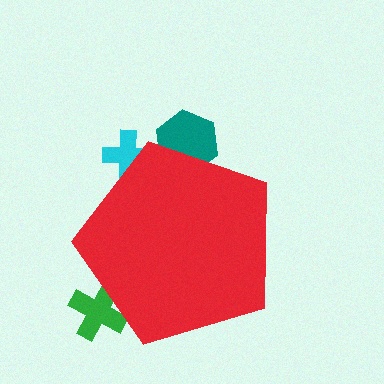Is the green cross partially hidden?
Yes, the green cross is partially hidden behind the red pentagon.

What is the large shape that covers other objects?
A red pentagon.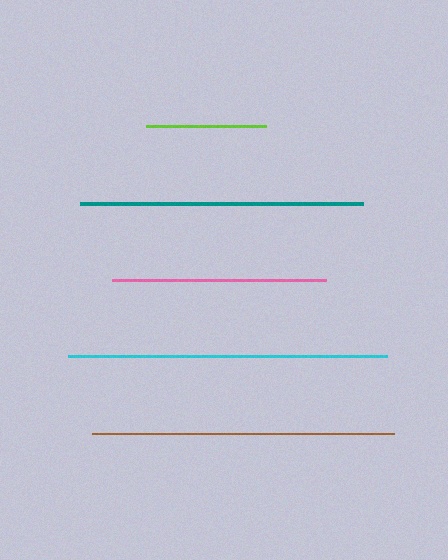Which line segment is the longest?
The cyan line is the longest at approximately 319 pixels.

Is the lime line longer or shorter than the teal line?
The teal line is longer than the lime line.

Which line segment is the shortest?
The lime line is the shortest at approximately 120 pixels.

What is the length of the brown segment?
The brown segment is approximately 302 pixels long.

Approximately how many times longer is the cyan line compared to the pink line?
The cyan line is approximately 1.5 times the length of the pink line.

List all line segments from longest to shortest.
From longest to shortest: cyan, brown, teal, pink, lime.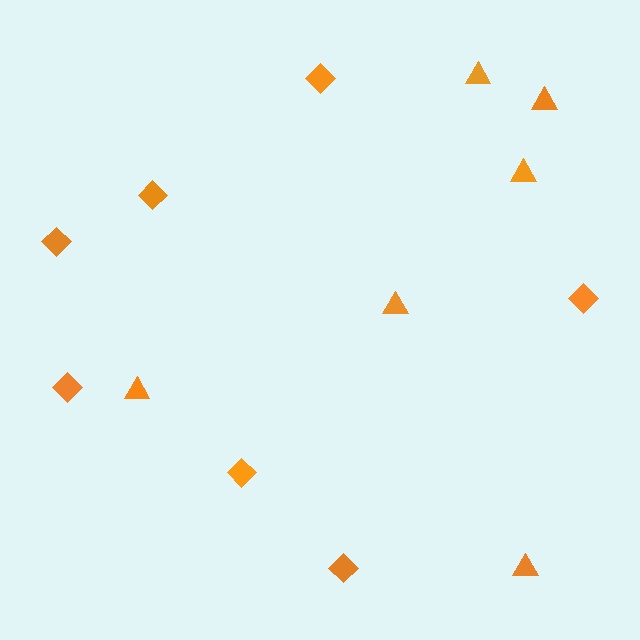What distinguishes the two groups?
There are 2 groups: one group of triangles (6) and one group of diamonds (7).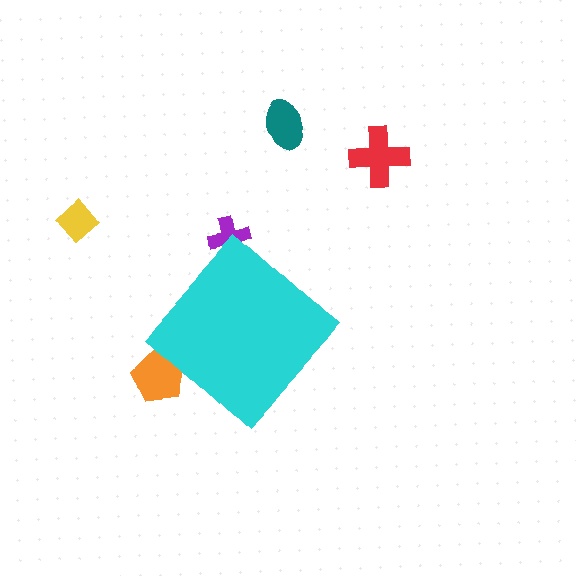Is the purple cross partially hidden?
Yes, the purple cross is partially hidden behind the cyan diamond.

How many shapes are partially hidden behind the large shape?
2 shapes are partially hidden.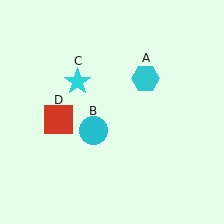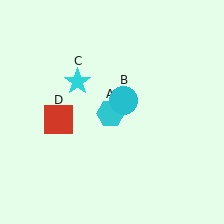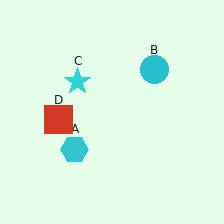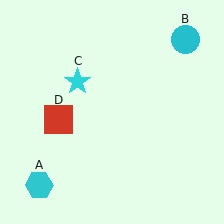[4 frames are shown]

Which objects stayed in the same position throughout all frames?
Cyan star (object C) and red square (object D) remained stationary.